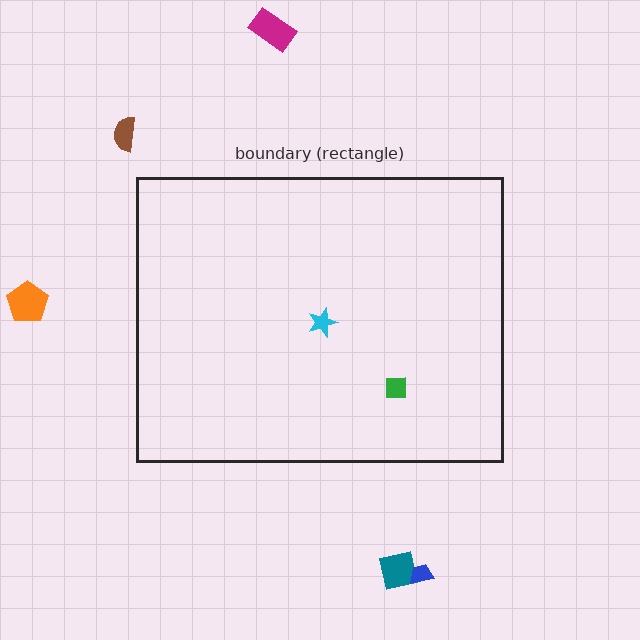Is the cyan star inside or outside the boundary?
Inside.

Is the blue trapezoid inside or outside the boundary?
Outside.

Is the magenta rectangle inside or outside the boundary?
Outside.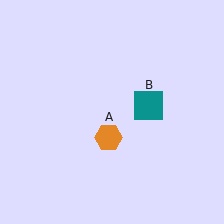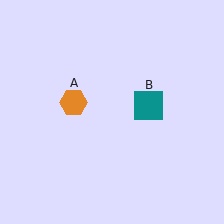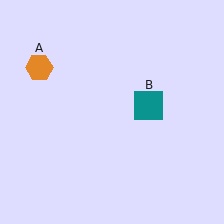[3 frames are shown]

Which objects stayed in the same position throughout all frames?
Teal square (object B) remained stationary.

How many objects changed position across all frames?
1 object changed position: orange hexagon (object A).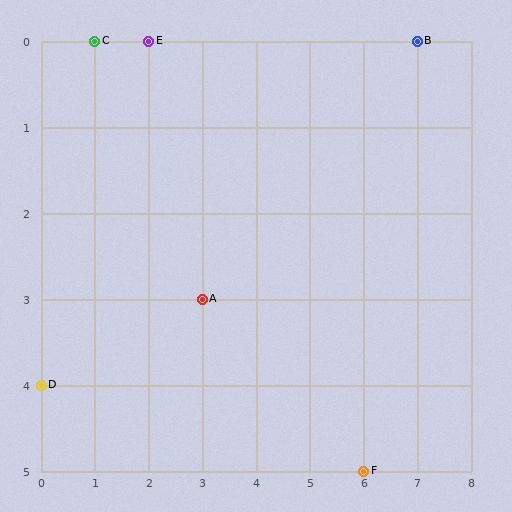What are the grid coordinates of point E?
Point E is at grid coordinates (2, 0).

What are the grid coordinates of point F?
Point F is at grid coordinates (6, 5).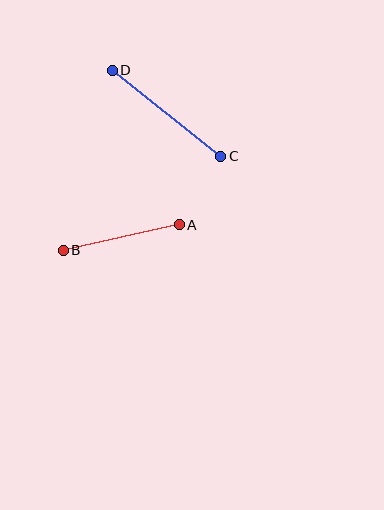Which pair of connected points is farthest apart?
Points C and D are farthest apart.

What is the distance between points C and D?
The distance is approximately 139 pixels.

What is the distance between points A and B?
The distance is approximately 119 pixels.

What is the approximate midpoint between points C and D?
The midpoint is at approximately (166, 113) pixels.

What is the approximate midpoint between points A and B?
The midpoint is at approximately (121, 237) pixels.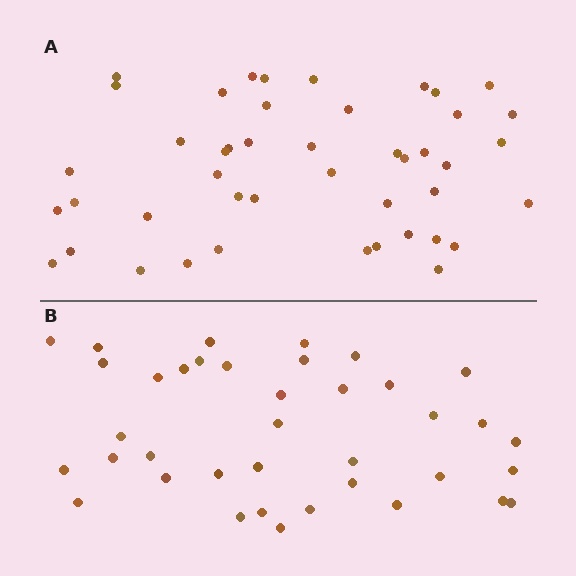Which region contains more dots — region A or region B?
Region A (the top region) has more dots.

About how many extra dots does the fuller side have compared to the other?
Region A has roughly 8 or so more dots than region B.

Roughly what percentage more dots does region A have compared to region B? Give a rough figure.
About 20% more.